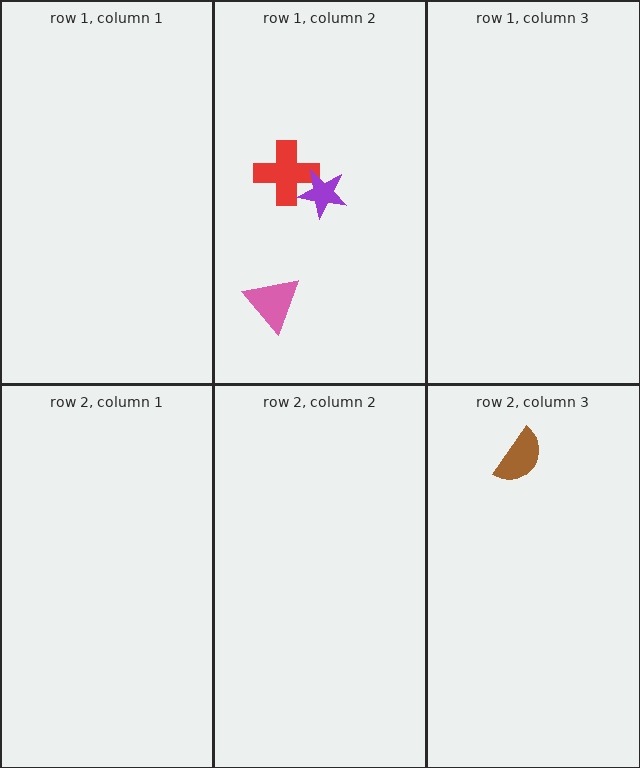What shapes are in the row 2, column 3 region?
The brown semicircle.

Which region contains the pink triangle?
The row 1, column 2 region.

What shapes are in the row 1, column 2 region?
The red cross, the purple star, the pink triangle.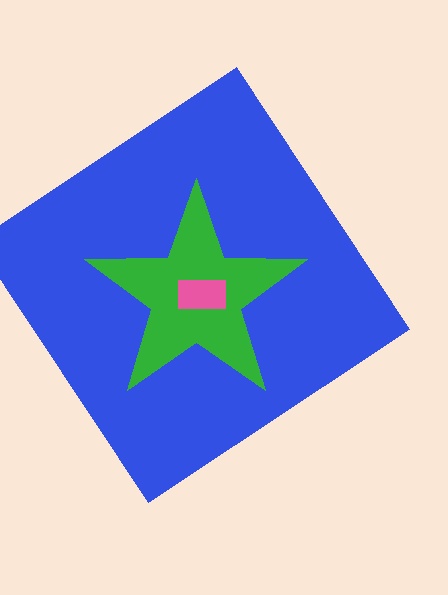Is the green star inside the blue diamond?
Yes.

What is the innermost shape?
The pink rectangle.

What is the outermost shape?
The blue diamond.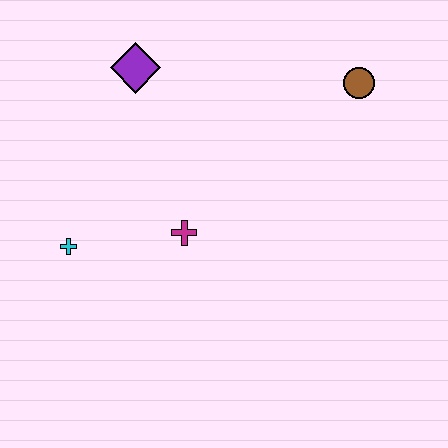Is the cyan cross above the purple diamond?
No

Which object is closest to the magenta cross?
The cyan cross is closest to the magenta cross.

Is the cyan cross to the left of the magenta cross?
Yes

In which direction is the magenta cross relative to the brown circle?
The magenta cross is to the left of the brown circle.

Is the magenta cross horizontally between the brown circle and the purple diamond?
Yes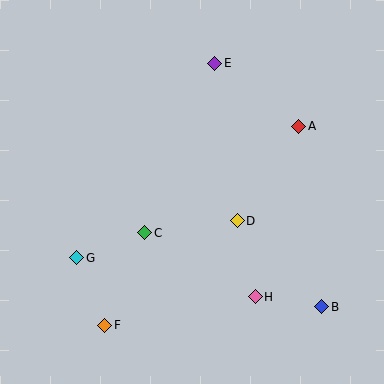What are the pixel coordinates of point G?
Point G is at (77, 258).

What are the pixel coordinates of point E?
Point E is at (215, 63).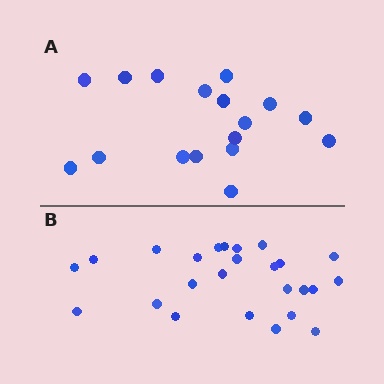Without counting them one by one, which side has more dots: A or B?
Region B (the bottom region) has more dots.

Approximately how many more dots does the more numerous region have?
Region B has roughly 8 or so more dots than region A.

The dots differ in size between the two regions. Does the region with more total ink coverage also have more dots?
No. Region A has more total ink coverage because its dots are larger, but region B actually contains more individual dots. Total area can be misleading — the number of items is what matters here.